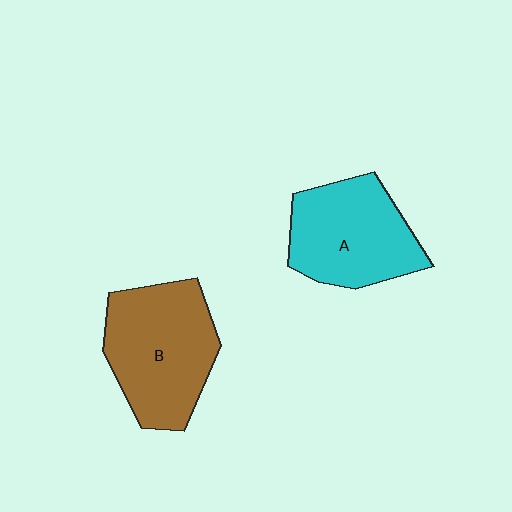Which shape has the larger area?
Shape B (brown).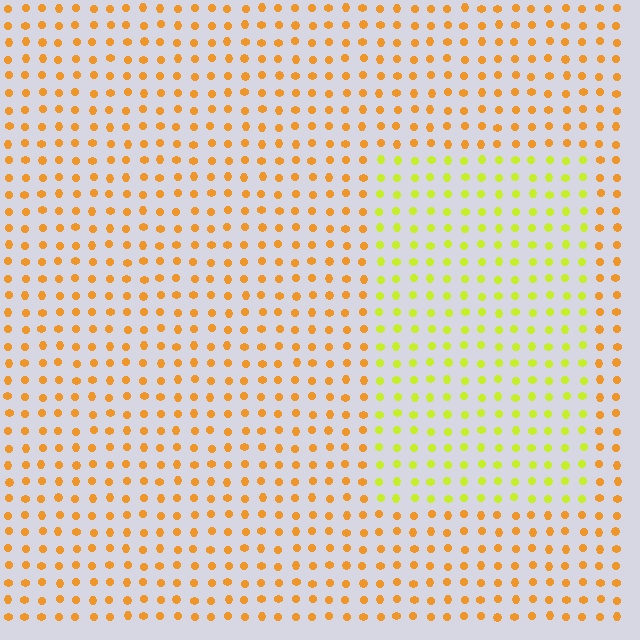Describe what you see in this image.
The image is filled with small orange elements in a uniform arrangement. A rectangle-shaped region is visible where the elements are tinted to a slightly different hue, forming a subtle color boundary.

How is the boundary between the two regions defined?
The boundary is defined purely by a slight shift in hue (about 40 degrees). Spacing, size, and orientation are identical on both sides.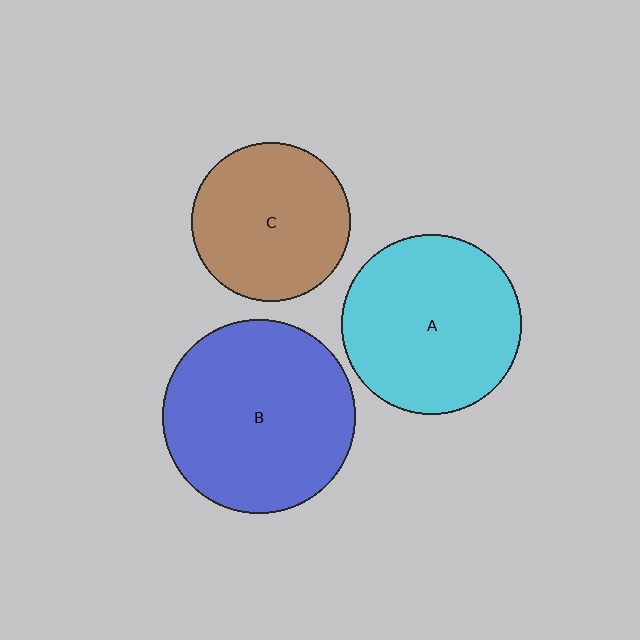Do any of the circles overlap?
No, none of the circles overlap.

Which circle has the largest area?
Circle B (blue).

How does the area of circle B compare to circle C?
Approximately 1.5 times.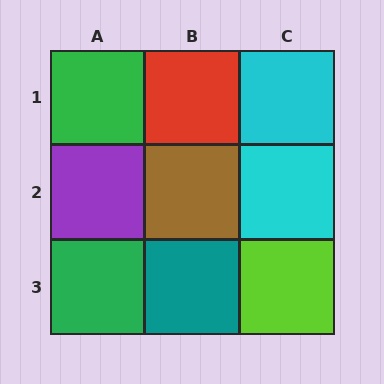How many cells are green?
2 cells are green.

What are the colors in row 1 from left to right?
Green, red, cyan.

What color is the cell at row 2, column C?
Cyan.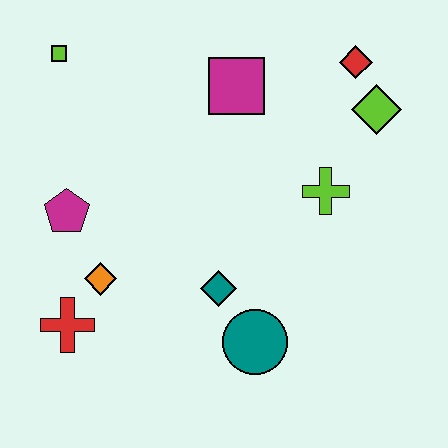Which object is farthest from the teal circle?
The lime square is farthest from the teal circle.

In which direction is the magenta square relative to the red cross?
The magenta square is above the red cross.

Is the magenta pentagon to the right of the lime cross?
No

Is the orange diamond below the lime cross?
Yes